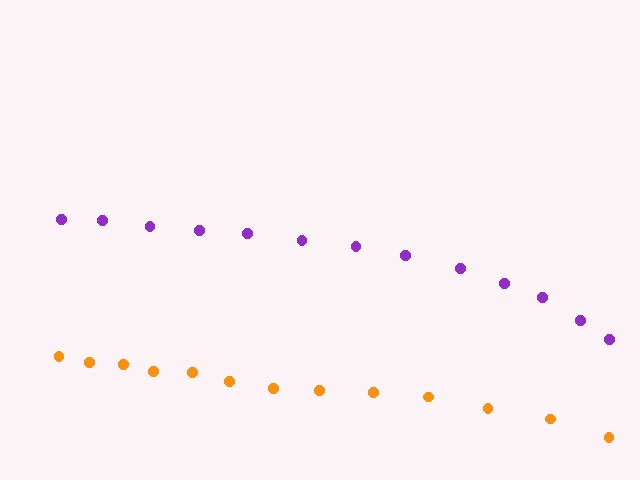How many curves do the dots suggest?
There are 2 distinct paths.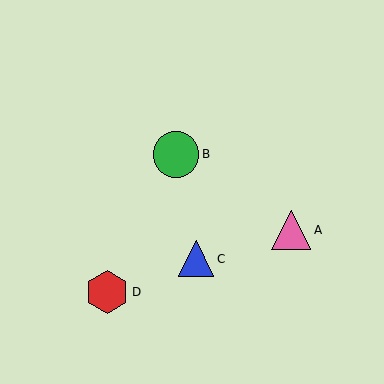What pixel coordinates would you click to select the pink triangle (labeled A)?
Click at (291, 230) to select the pink triangle A.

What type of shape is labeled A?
Shape A is a pink triangle.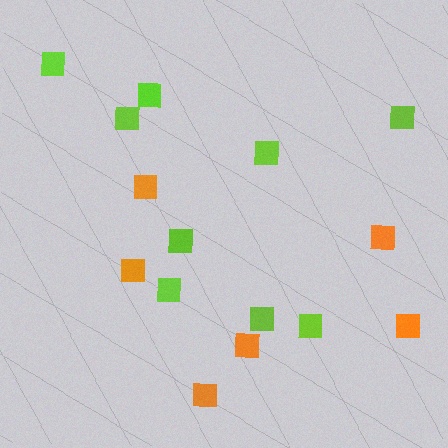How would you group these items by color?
There are 2 groups: one group of lime squares (9) and one group of orange squares (6).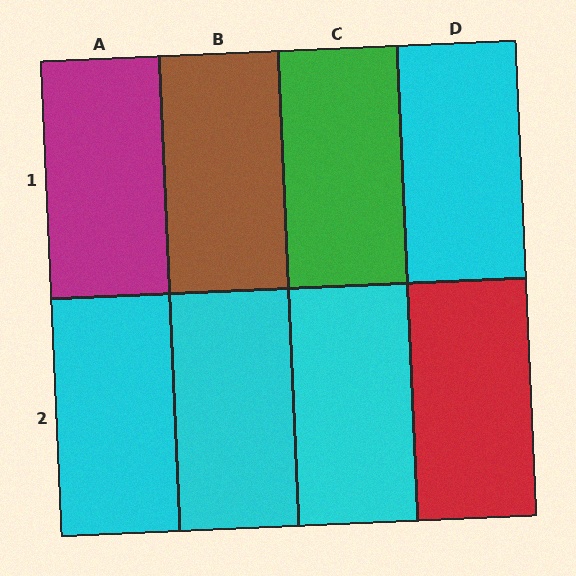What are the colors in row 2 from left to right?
Cyan, cyan, cyan, red.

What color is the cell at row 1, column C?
Green.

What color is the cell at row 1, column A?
Magenta.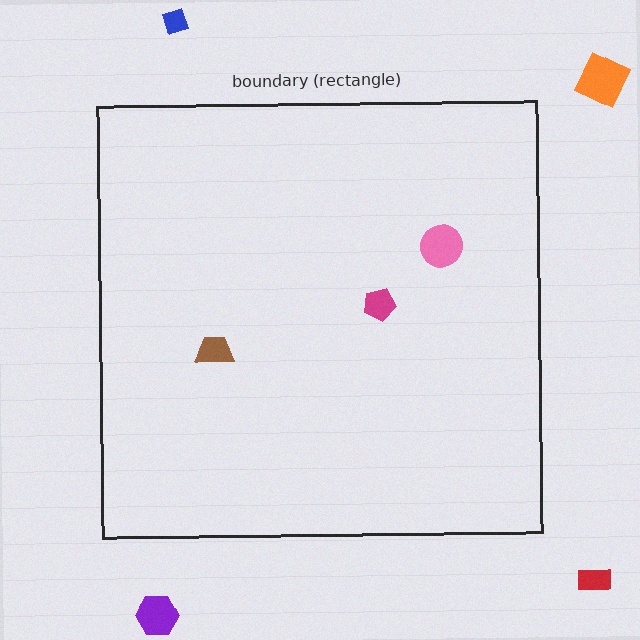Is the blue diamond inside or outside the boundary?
Outside.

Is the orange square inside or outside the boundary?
Outside.